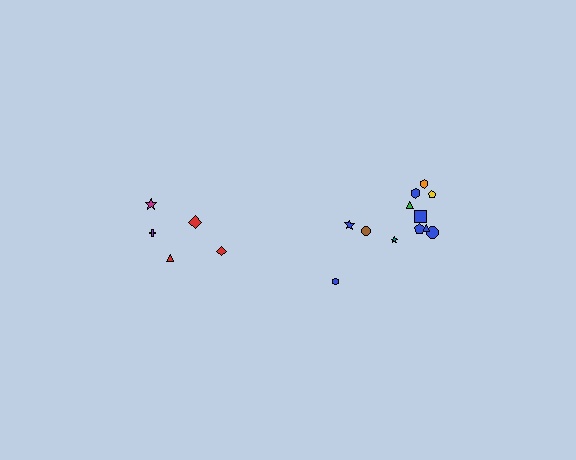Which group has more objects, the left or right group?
The right group.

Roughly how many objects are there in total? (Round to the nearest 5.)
Roughly 15 objects in total.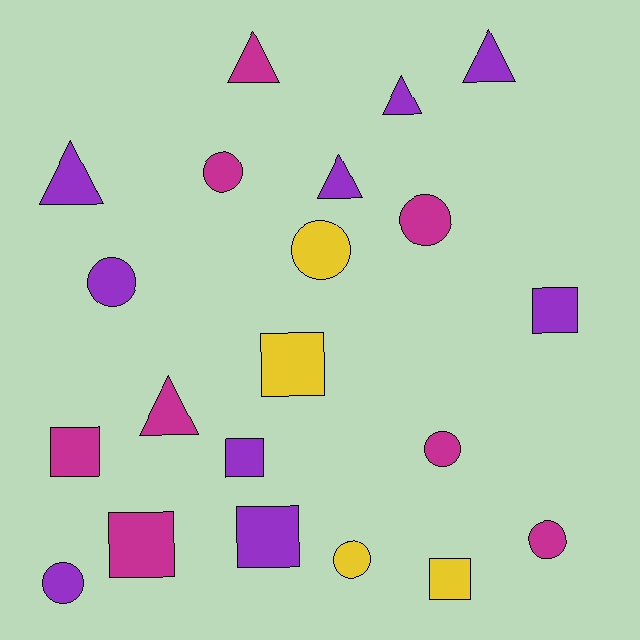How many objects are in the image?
There are 21 objects.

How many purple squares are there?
There are 3 purple squares.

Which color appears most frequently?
Purple, with 9 objects.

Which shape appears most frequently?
Circle, with 8 objects.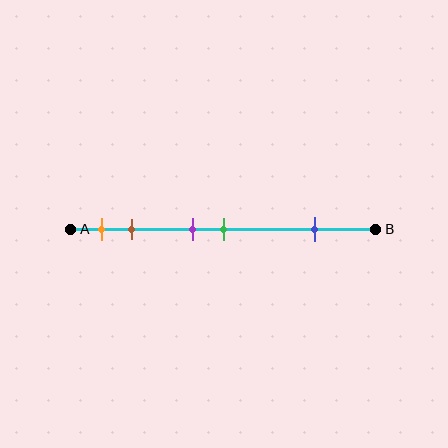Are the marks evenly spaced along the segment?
No, the marks are not evenly spaced.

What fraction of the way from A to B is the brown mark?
The brown mark is approximately 20% (0.2) of the way from A to B.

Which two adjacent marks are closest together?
The purple and green marks are the closest adjacent pair.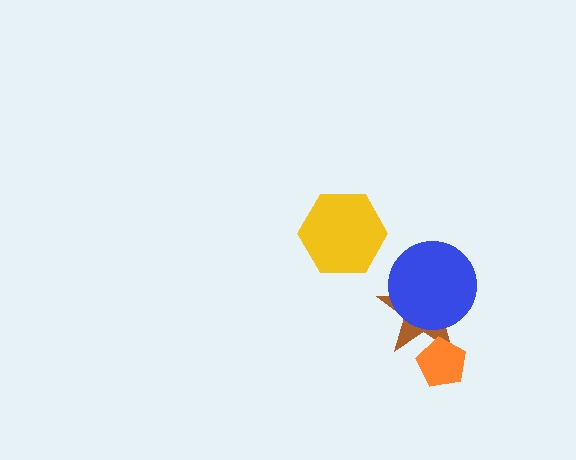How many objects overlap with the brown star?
2 objects overlap with the brown star.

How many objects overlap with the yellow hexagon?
0 objects overlap with the yellow hexagon.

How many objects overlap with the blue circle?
1 object overlaps with the blue circle.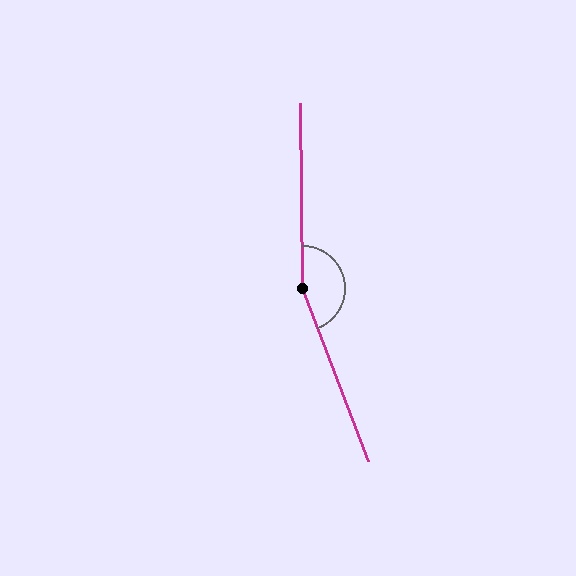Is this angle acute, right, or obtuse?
It is obtuse.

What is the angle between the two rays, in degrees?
Approximately 160 degrees.